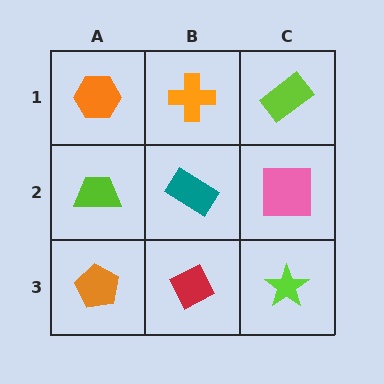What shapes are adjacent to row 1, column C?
A pink square (row 2, column C), an orange cross (row 1, column B).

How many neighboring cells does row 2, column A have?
3.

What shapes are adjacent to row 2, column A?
An orange hexagon (row 1, column A), an orange pentagon (row 3, column A), a teal rectangle (row 2, column B).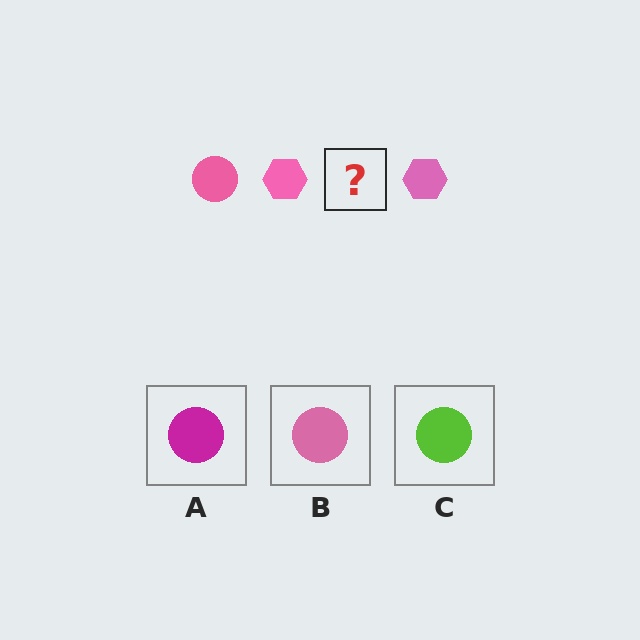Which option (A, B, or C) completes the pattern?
B.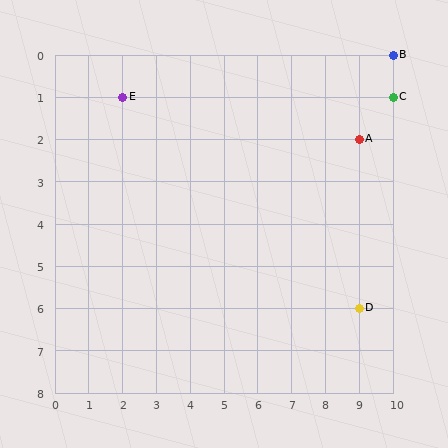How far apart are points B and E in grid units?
Points B and E are 8 columns and 1 row apart (about 8.1 grid units diagonally).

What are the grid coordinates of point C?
Point C is at grid coordinates (10, 1).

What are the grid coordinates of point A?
Point A is at grid coordinates (9, 2).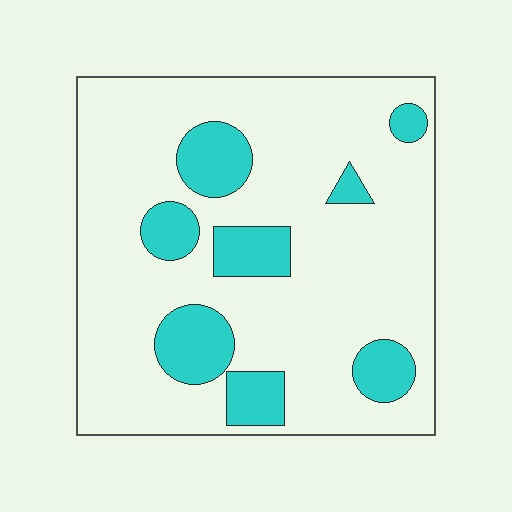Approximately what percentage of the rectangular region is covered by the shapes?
Approximately 20%.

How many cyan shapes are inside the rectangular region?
8.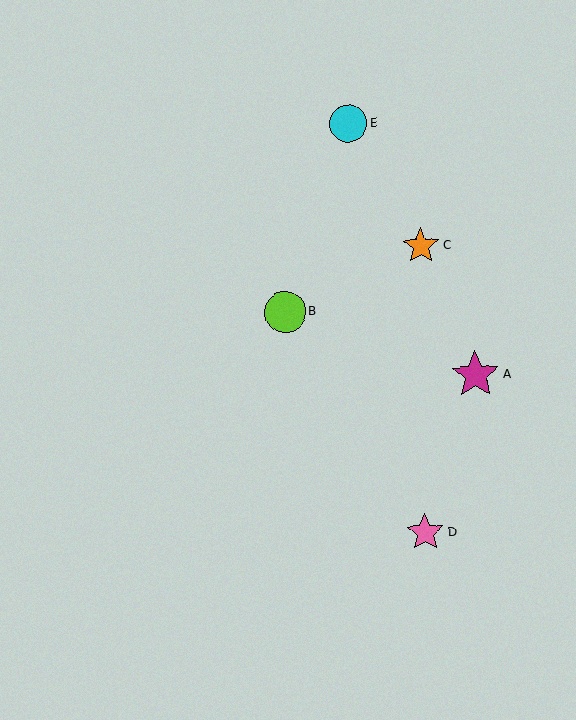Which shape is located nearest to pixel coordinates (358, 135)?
The cyan circle (labeled E) at (348, 124) is nearest to that location.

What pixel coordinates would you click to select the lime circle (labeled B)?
Click at (285, 312) to select the lime circle B.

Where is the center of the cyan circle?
The center of the cyan circle is at (348, 124).